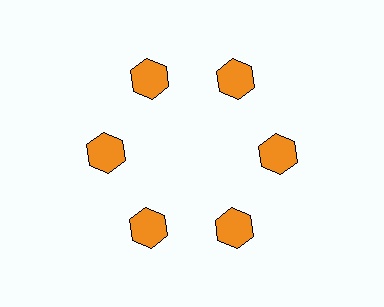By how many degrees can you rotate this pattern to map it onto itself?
The pattern maps onto itself every 60 degrees of rotation.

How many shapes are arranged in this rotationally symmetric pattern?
There are 6 shapes, arranged in 6 groups of 1.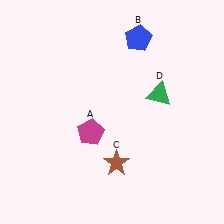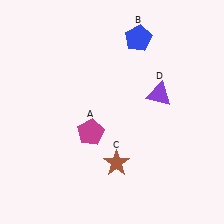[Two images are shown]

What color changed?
The triangle (D) changed from green in Image 1 to purple in Image 2.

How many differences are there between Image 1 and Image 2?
There is 1 difference between the two images.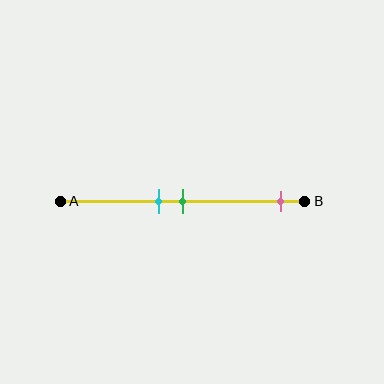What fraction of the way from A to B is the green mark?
The green mark is approximately 50% (0.5) of the way from A to B.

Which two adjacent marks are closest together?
The cyan and green marks are the closest adjacent pair.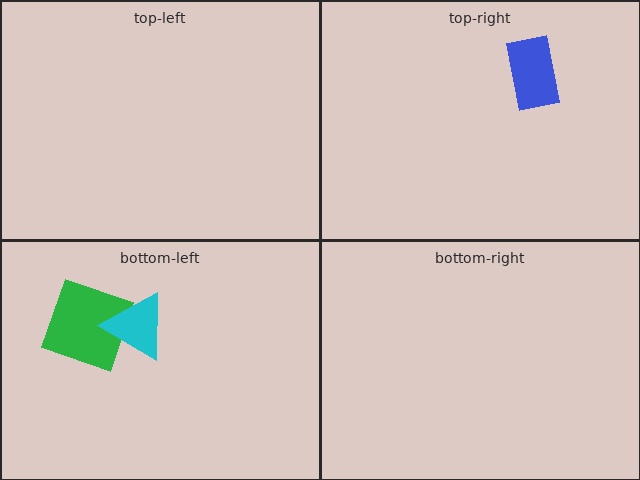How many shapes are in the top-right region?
1.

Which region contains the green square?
The bottom-left region.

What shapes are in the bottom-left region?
The green square, the cyan triangle.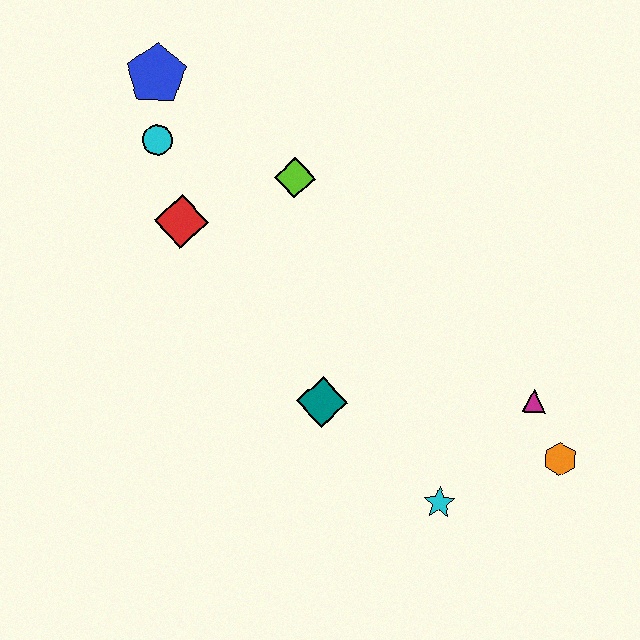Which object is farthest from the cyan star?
The blue pentagon is farthest from the cyan star.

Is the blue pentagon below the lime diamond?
No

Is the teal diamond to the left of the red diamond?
No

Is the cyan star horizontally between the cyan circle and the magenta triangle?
Yes